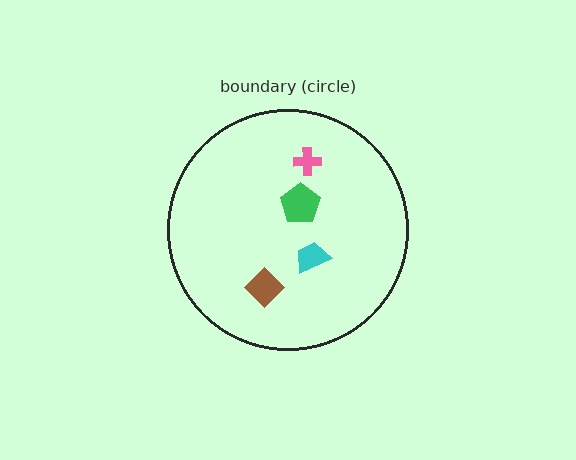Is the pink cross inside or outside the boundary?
Inside.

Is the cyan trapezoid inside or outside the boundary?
Inside.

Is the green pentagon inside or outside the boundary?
Inside.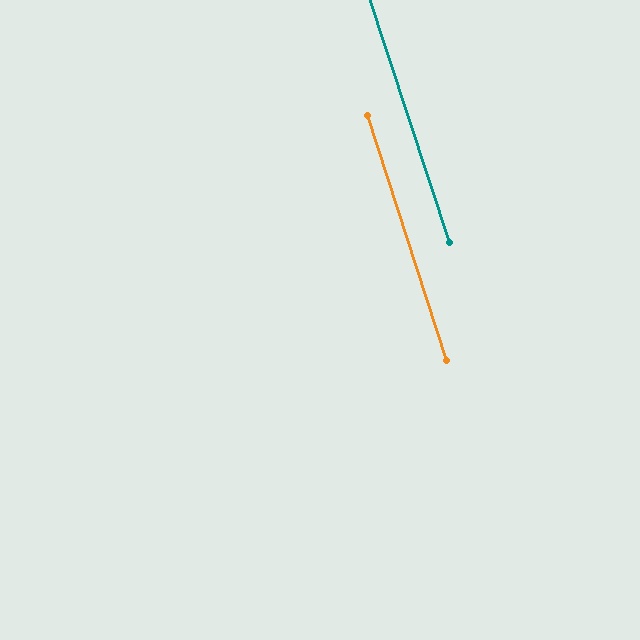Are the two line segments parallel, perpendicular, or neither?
Parallel — their directions differ by only 0.4°.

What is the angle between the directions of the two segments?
Approximately 0 degrees.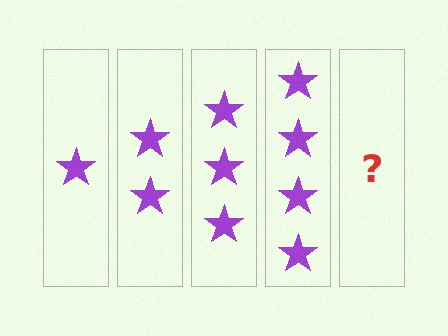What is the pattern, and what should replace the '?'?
The pattern is that each step adds one more star. The '?' should be 5 stars.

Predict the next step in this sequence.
The next step is 5 stars.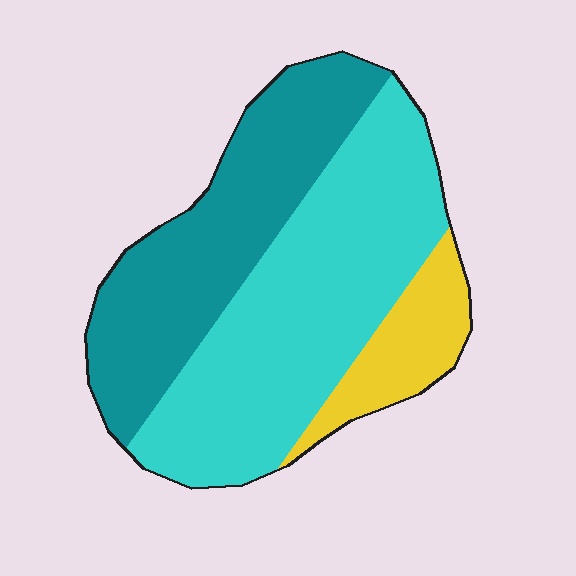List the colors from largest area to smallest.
From largest to smallest: cyan, teal, yellow.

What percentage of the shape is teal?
Teal covers 37% of the shape.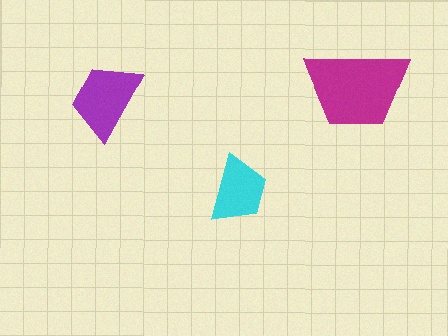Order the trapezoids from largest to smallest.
the magenta one, the purple one, the cyan one.